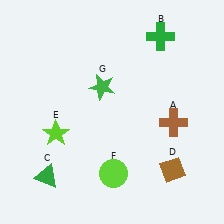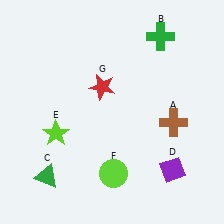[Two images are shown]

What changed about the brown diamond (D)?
In Image 1, D is brown. In Image 2, it changed to purple.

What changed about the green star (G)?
In Image 1, G is green. In Image 2, it changed to red.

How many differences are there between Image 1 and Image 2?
There are 2 differences between the two images.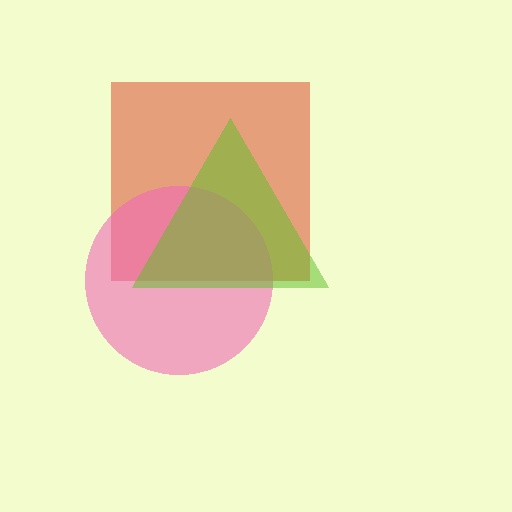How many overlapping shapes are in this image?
There are 3 overlapping shapes in the image.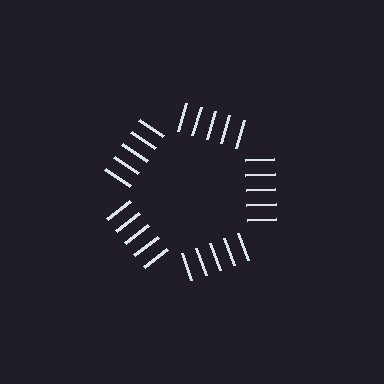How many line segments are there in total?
25 — 5 along each of the 5 edges.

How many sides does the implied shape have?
5 sides — the line-ends trace a pentagon.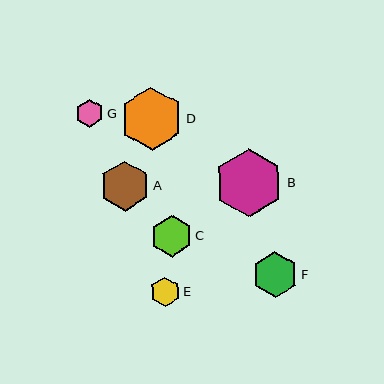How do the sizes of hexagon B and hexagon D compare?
Hexagon B and hexagon D are approximately the same size.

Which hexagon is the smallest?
Hexagon G is the smallest with a size of approximately 28 pixels.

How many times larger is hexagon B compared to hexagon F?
Hexagon B is approximately 1.5 times the size of hexagon F.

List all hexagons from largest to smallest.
From largest to smallest: B, D, A, F, C, E, G.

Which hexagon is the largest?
Hexagon B is the largest with a size of approximately 69 pixels.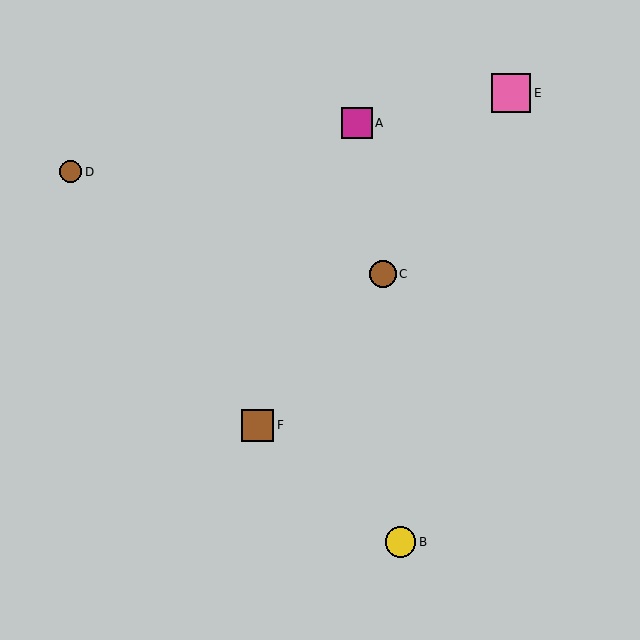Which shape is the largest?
The pink square (labeled E) is the largest.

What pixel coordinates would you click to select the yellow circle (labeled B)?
Click at (400, 542) to select the yellow circle B.